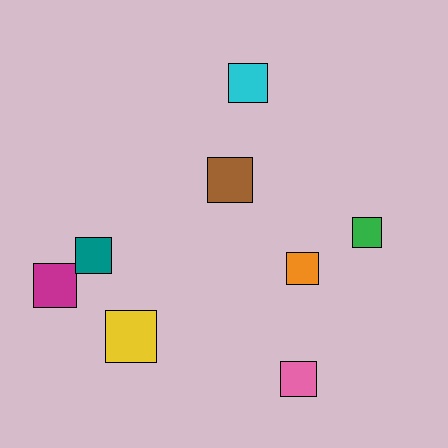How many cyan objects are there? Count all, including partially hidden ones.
There is 1 cyan object.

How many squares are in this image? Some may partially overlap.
There are 8 squares.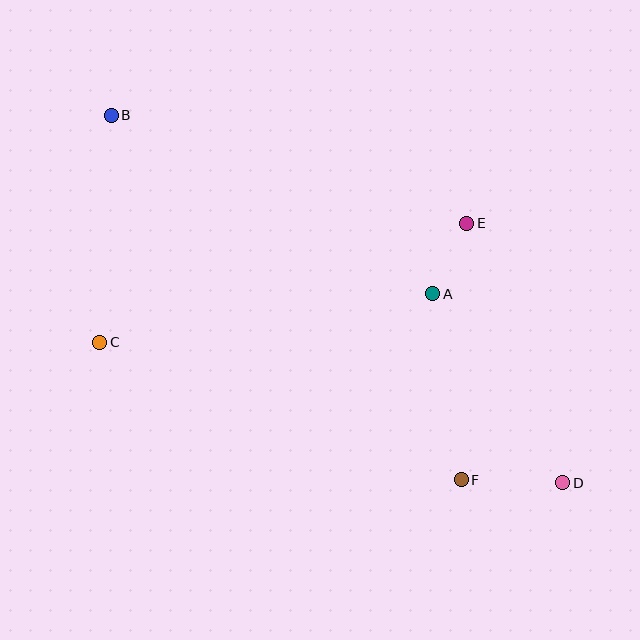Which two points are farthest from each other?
Points B and D are farthest from each other.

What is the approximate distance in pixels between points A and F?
The distance between A and F is approximately 189 pixels.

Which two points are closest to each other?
Points A and E are closest to each other.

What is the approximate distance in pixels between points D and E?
The distance between D and E is approximately 277 pixels.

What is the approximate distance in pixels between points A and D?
The distance between A and D is approximately 230 pixels.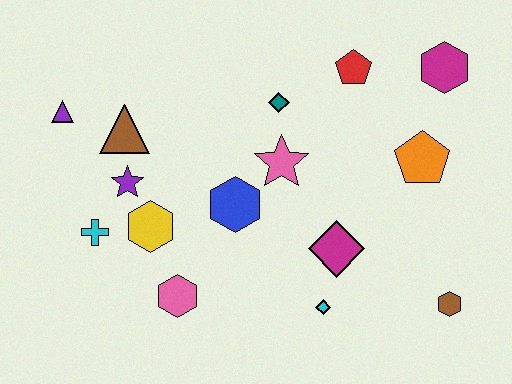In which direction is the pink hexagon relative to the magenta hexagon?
The pink hexagon is to the left of the magenta hexagon.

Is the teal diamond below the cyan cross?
No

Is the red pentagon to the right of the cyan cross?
Yes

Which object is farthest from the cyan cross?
The magenta hexagon is farthest from the cyan cross.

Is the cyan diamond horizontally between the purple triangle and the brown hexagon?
Yes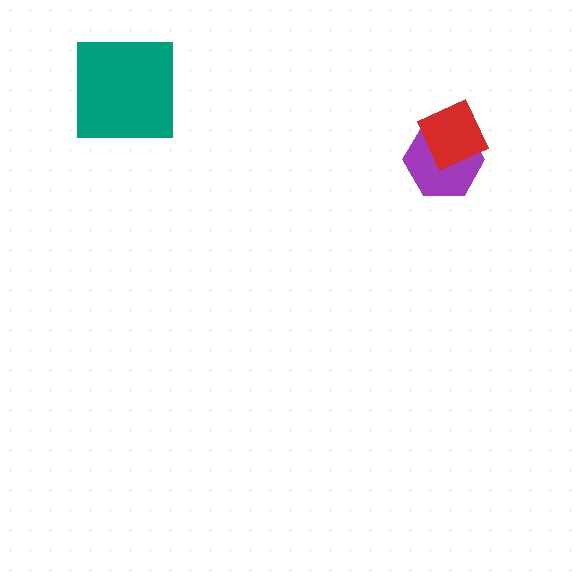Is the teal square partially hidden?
No, no other shape covers it.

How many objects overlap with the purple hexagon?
1 object overlaps with the purple hexagon.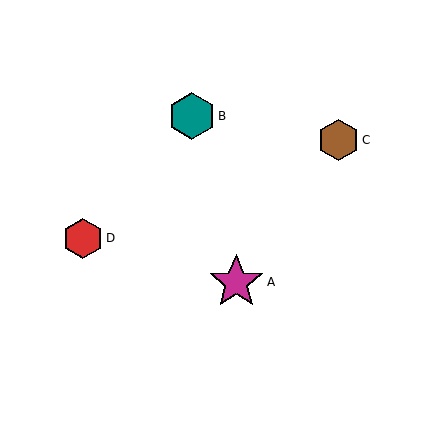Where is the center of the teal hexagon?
The center of the teal hexagon is at (192, 116).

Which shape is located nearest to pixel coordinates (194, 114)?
The teal hexagon (labeled B) at (192, 116) is nearest to that location.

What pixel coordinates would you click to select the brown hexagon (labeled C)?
Click at (338, 140) to select the brown hexagon C.